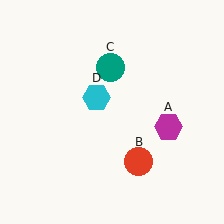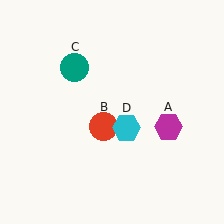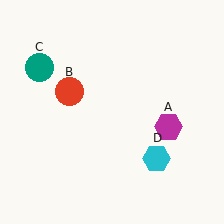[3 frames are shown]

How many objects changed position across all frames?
3 objects changed position: red circle (object B), teal circle (object C), cyan hexagon (object D).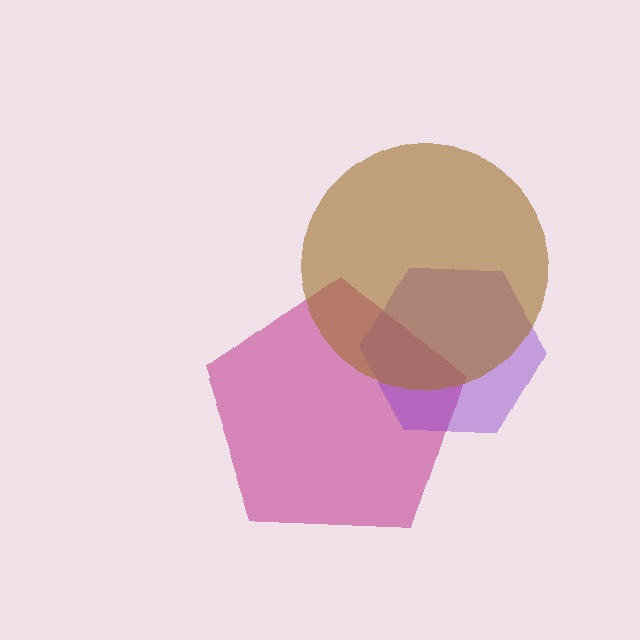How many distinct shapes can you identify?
There are 3 distinct shapes: a magenta pentagon, a purple hexagon, a brown circle.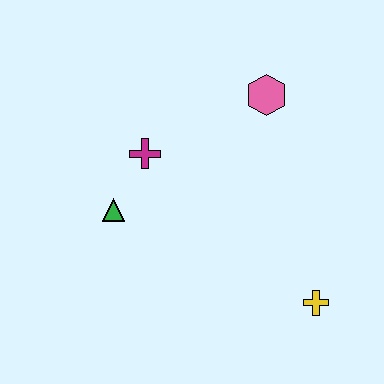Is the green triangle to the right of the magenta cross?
No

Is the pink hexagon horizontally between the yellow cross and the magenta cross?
Yes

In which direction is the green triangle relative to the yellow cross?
The green triangle is to the left of the yellow cross.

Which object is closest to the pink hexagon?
The magenta cross is closest to the pink hexagon.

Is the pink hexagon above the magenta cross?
Yes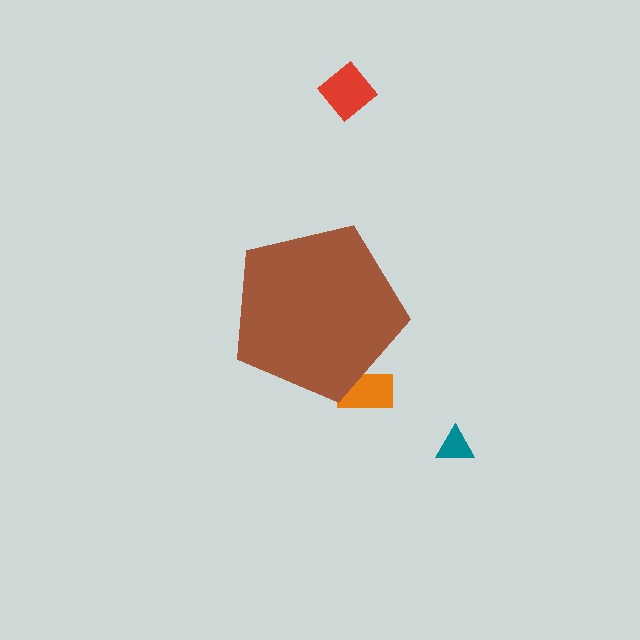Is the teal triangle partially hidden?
No, the teal triangle is fully visible.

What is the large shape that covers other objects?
A brown pentagon.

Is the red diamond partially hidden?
No, the red diamond is fully visible.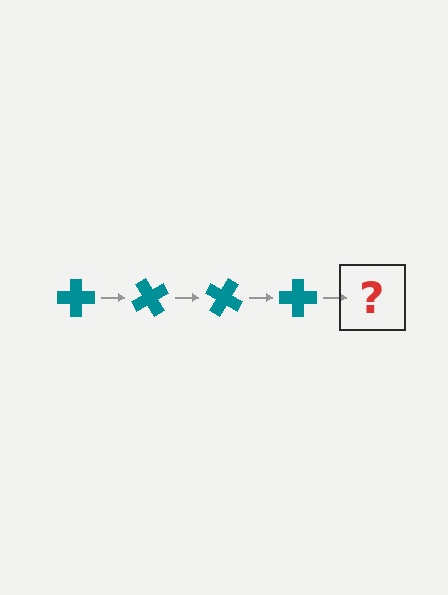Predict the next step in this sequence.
The next step is a teal cross rotated 240 degrees.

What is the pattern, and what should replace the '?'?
The pattern is that the cross rotates 60 degrees each step. The '?' should be a teal cross rotated 240 degrees.